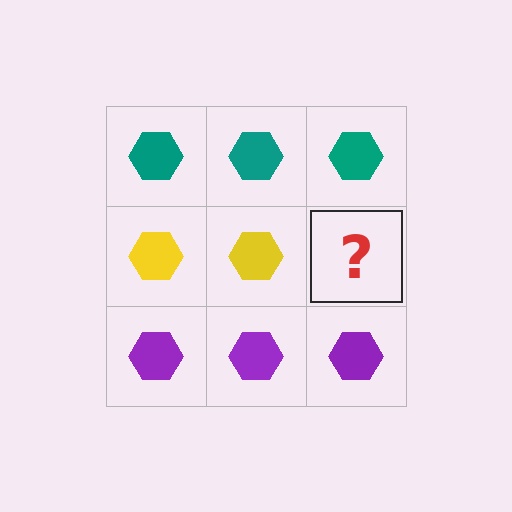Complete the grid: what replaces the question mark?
The question mark should be replaced with a yellow hexagon.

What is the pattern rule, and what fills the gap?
The rule is that each row has a consistent color. The gap should be filled with a yellow hexagon.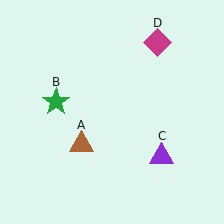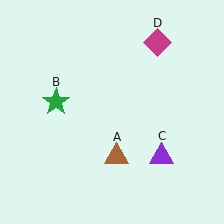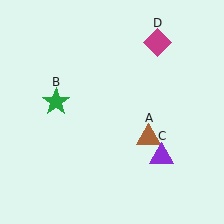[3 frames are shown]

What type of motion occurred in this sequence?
The brown triangle (object A) rotated counterclockwise around the center of the scene.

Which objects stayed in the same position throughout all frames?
Green star (object B) and purple triangle (object C) and magenta diamond (object D) remained stationary.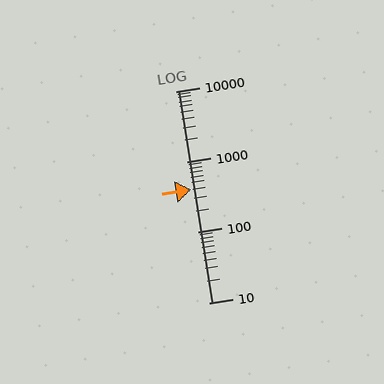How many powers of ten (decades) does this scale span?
The scale spans 3 decades, from 10 to 10000.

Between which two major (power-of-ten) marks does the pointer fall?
The pointer is between 100 and 1000.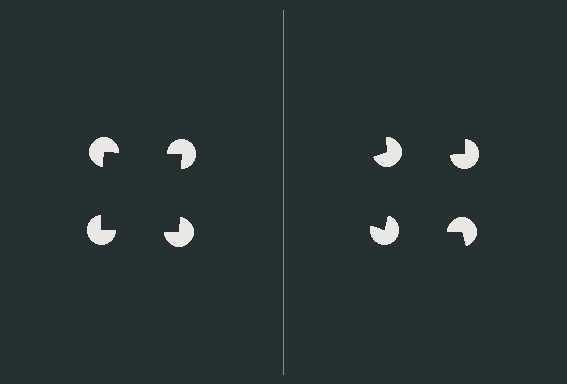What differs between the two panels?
The pac-man discs are positioned identically on both sides; only the wedge orientations differ. On the left they align to a square; on the right they are misaligned.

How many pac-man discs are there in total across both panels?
8 — 4 on each side.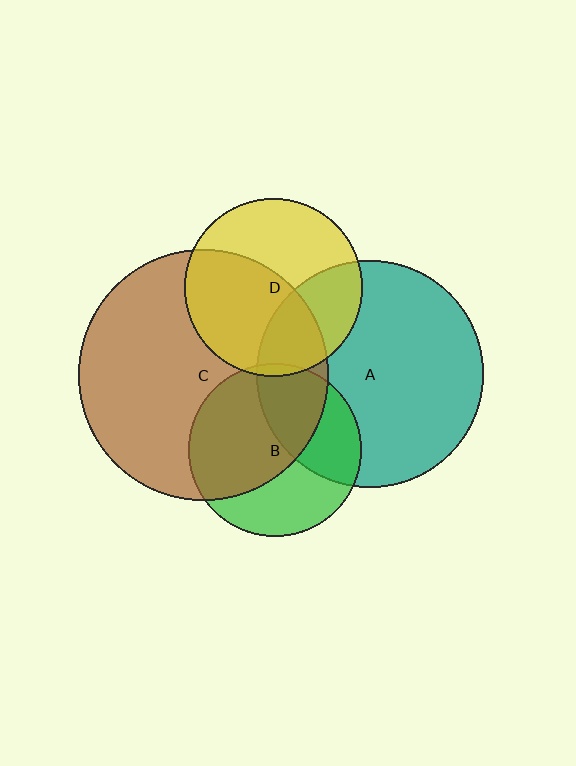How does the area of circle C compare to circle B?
Approximately 2.1 times.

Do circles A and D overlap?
Yes.